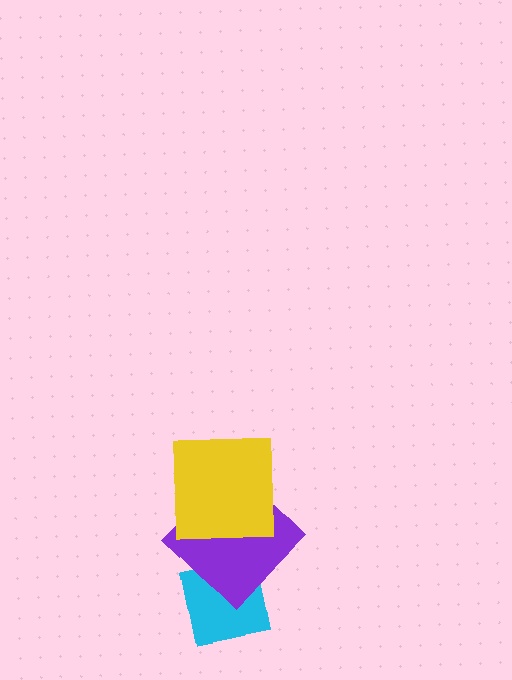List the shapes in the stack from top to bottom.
From top to bottom: the yellow square, the purple diamond, the cyan square.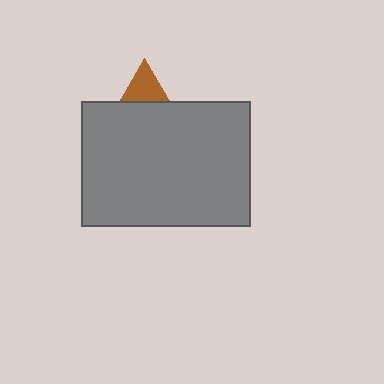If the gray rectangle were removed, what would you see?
You would see the complete brown triangle.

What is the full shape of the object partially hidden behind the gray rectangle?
The partially hidden object is a brown triangle.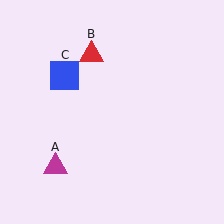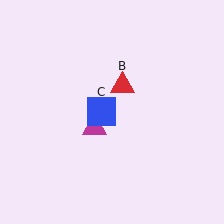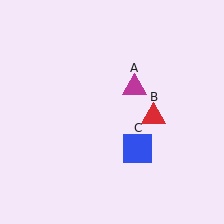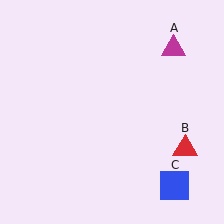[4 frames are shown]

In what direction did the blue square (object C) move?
The blue square (object C) moved down and to the right.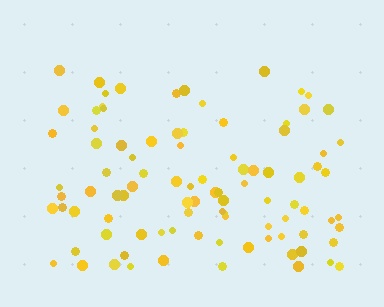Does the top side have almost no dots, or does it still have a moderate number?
Still a moderate number, just noticeably fewer than the bottom.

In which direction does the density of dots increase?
From top to bottom, with the bottom side densest.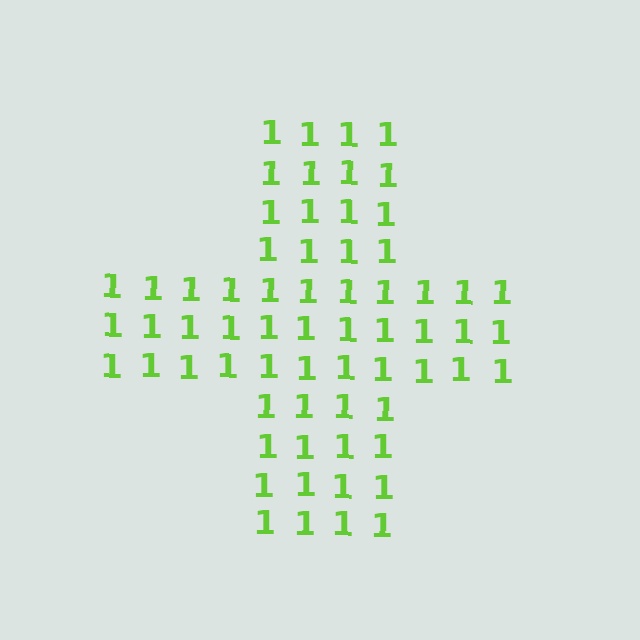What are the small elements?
The small elements are digit 1's.